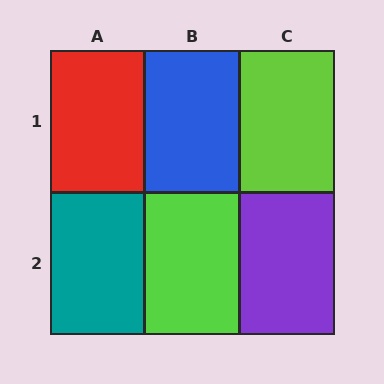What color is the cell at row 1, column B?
Blue.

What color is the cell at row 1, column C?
Lime.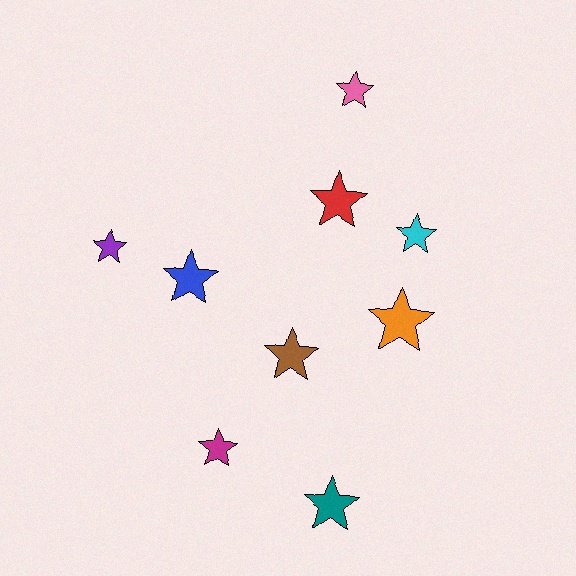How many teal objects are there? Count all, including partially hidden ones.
There is 1 teal object.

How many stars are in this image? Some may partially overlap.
There are 9 stars.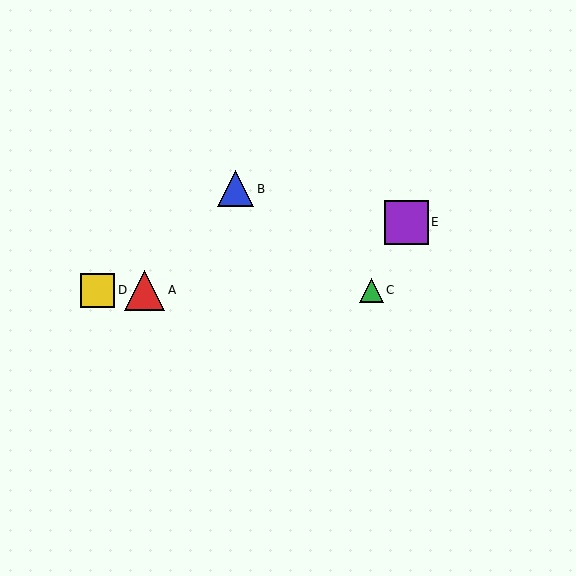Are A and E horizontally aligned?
No, A is at y≈290 and E is at y≈222.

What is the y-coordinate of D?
Object D is at y≈290.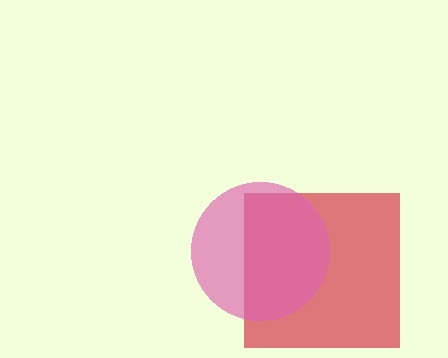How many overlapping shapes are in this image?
There are 2 overlapping shapes in the image.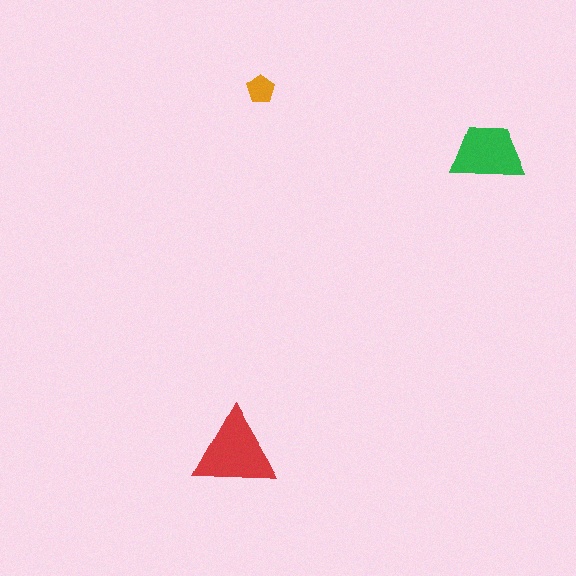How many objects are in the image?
There are 3 objects in the image.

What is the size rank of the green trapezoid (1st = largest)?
2nd.